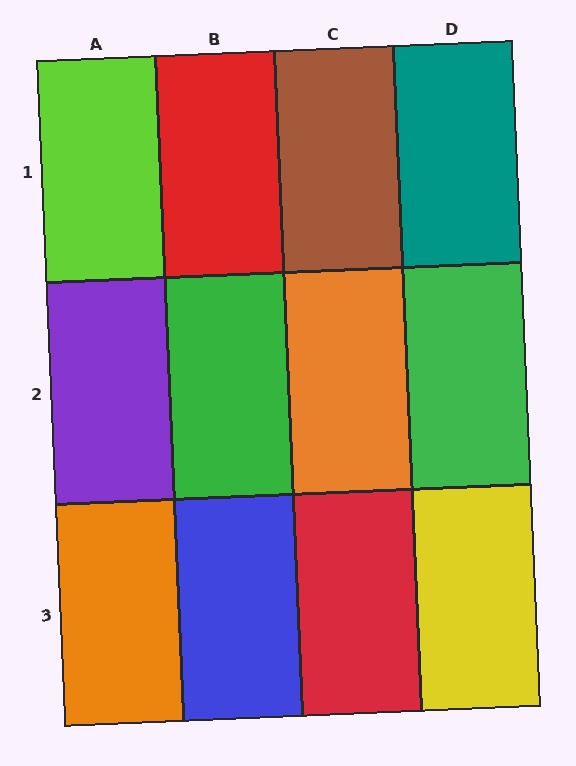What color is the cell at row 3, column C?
Red.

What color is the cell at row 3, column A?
Orange.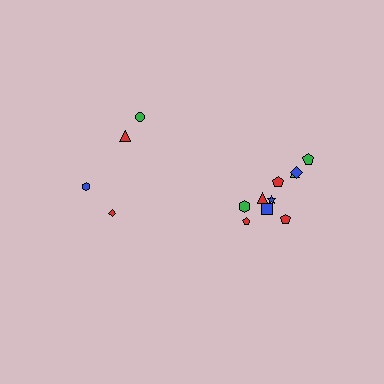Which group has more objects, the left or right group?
The right group.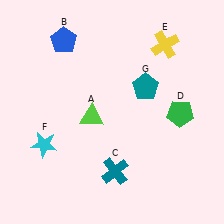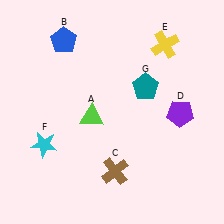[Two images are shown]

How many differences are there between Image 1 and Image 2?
There are 2 differences between the two images.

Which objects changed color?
C changed from teal to brown. D changed from green to purple.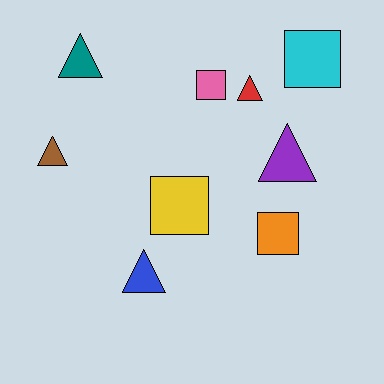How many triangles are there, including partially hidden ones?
There are 5 triangles.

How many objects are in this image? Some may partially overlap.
There are 9 objects.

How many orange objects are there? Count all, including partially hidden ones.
There is 1 orange object.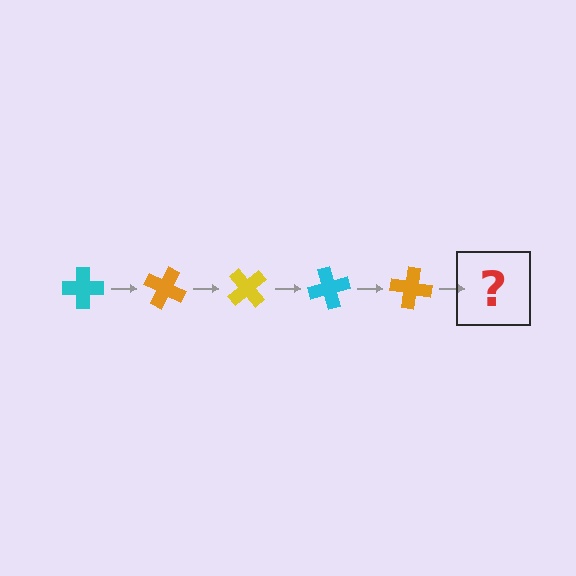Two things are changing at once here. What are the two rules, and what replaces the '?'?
The two rules are that it rotates 25 degrees each step and the color cycles through cyan, orange, and yellow. The '?' should be a yellow cross, rotated 125 degrees from the start.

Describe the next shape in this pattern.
It should be a yellow cross, rotated 125 degrees from the start.